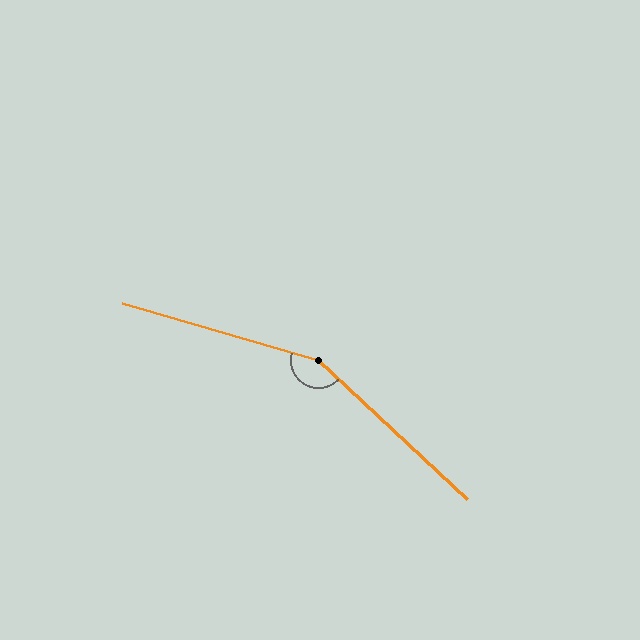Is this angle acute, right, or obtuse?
It is obtuse.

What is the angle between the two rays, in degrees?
Approximately 153 degrees.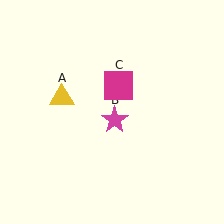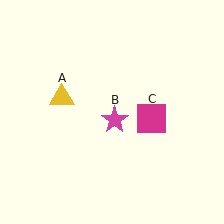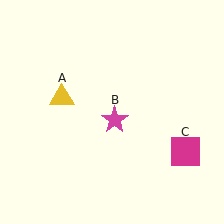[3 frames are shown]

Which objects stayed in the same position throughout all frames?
Yellow triangle (object A) and magenta star (object B) remained stationary.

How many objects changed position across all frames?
1 object changed position: magenta square (object C).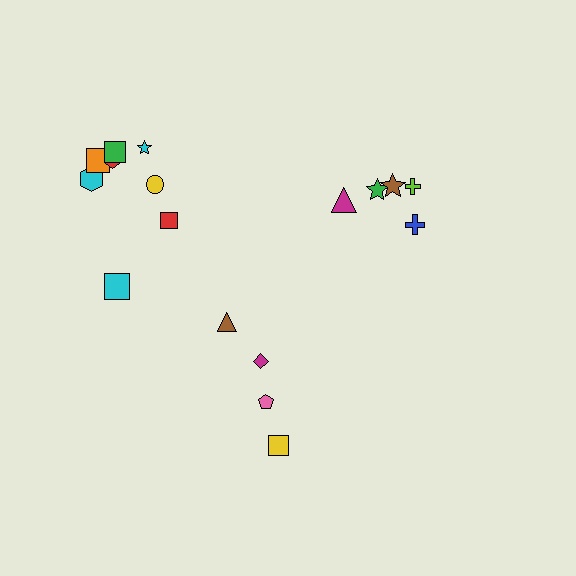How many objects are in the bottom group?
There are 4 objects.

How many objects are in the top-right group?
There are 5 objects.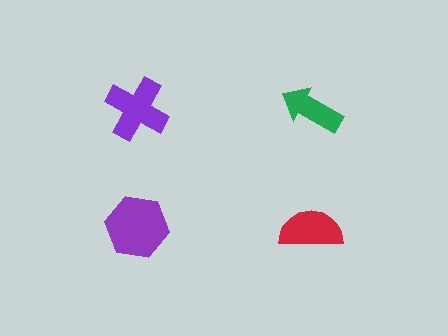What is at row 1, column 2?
A green arrow.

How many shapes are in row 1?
2 shapes.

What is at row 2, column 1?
A purple hexagon.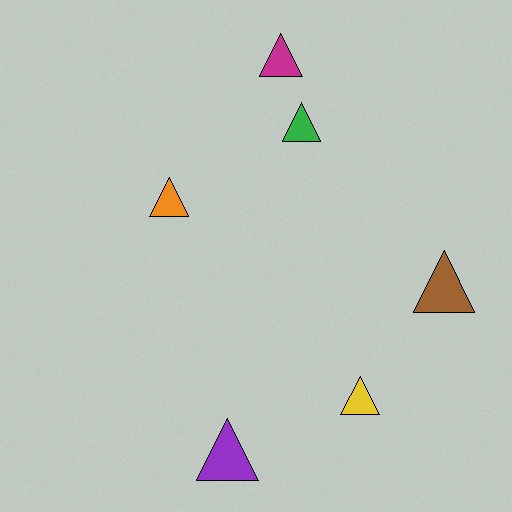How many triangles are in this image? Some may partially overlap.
There are 6 triangles.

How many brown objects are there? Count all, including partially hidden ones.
There is 1 brown object.